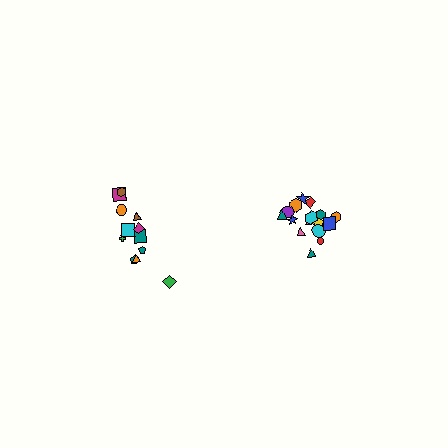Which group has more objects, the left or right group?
The right group.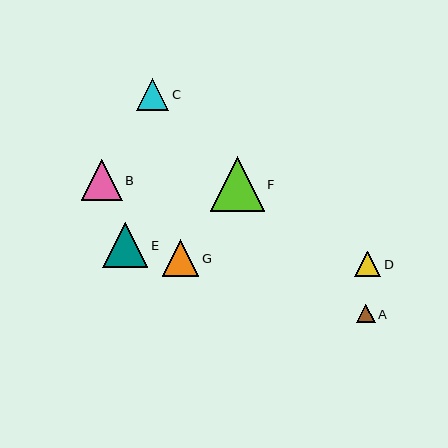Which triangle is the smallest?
Triangle A is the smallest with a size of approximately 18 pixels.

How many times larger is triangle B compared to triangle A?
Triangle B is approximately 2.2 times the size of triangle A.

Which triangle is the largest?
Triangle F is the largest with a size of approximately 54 pixels.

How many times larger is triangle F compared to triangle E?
Triangle F is approximately 1.2 times the size of triangle E.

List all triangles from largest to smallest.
From largest to smallest: F, E, B, G, C, D, A.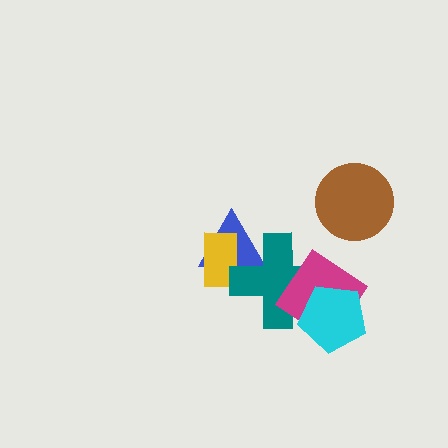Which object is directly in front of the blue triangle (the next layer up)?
The yellow rectangle is directly in front of the blue triangle.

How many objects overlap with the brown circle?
0 objects overlap with the brown circle.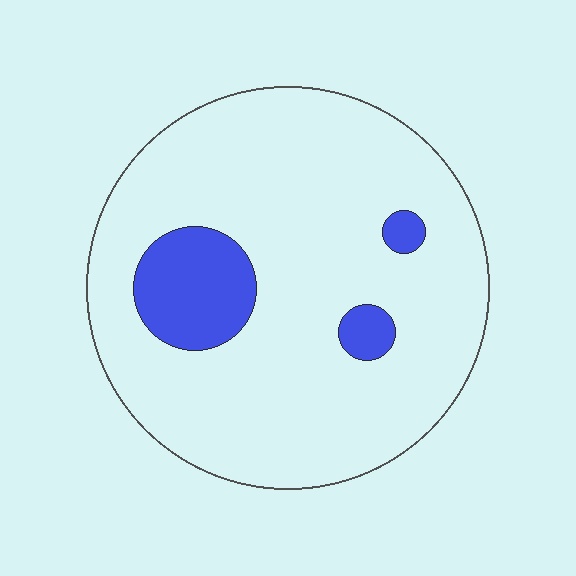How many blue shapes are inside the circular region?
3.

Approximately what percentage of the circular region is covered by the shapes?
Approximately 15%.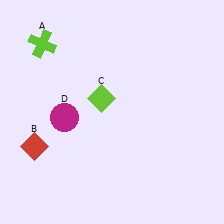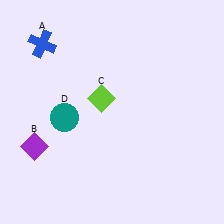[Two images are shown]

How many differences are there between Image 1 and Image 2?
There are 3 differences between the two images.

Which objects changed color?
A changed from lime to blue. B changed from red to purple. D changed from magenta to teal.